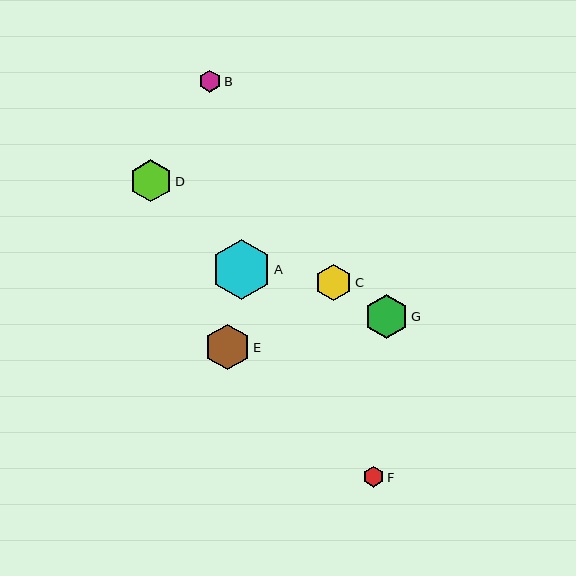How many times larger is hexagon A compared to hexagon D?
Hexagon A is approximately 1.4 times the size of hexagon D.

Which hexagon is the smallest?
Hexagon F is the smallest with a size of approximately 20 pixels.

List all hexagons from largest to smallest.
From largest to smallest: A, E, G, D, C, B, F.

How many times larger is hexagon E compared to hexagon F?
Hexagon E is approximately 2.2 times the size of hexagon F.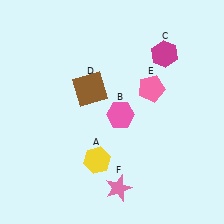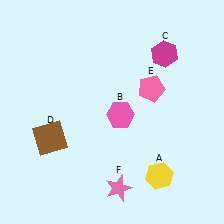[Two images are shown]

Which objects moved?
The objects that moved are: the yellow hexagon (A), the brown square (D).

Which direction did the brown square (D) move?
The brown square (D) moved down.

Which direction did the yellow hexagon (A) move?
The yellow hexagon (A) moved right.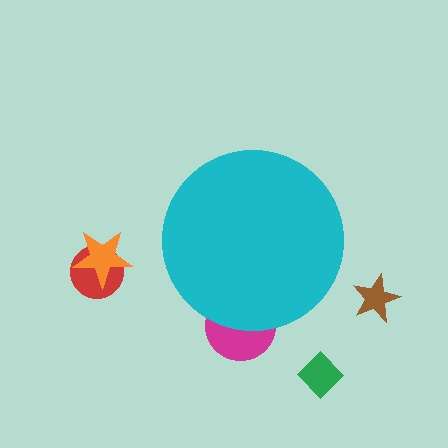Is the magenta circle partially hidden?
Yes, the magenta circle is partially hidden behind the cyan circle.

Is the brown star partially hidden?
No, the brown star is fully visible.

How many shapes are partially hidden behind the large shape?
1 shape is partially hidden.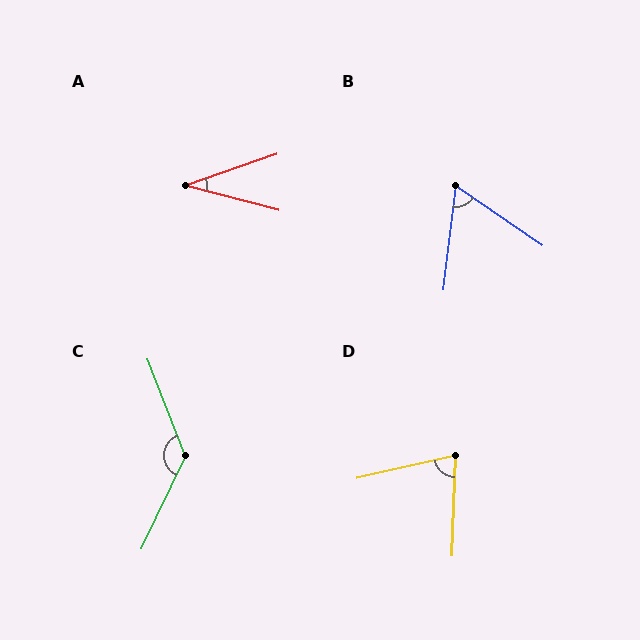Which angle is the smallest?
A, at approximately 34 degrees.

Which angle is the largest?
C, at approximately 133 degrees.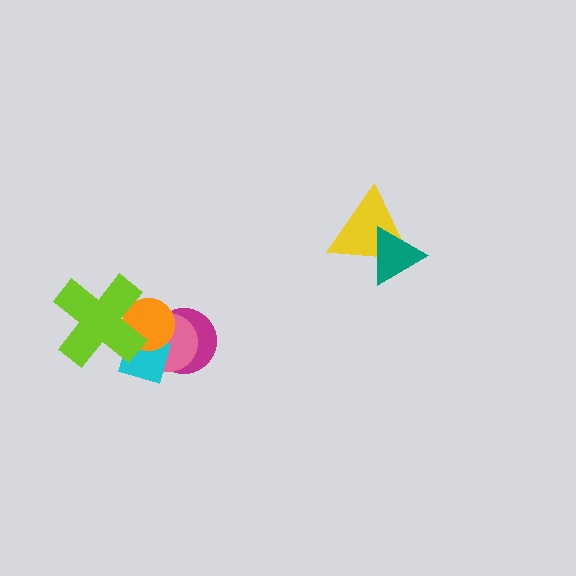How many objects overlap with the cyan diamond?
4 objects overlap with the cyan diamond.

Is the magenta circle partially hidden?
Yes, it is partially covered by another shape.